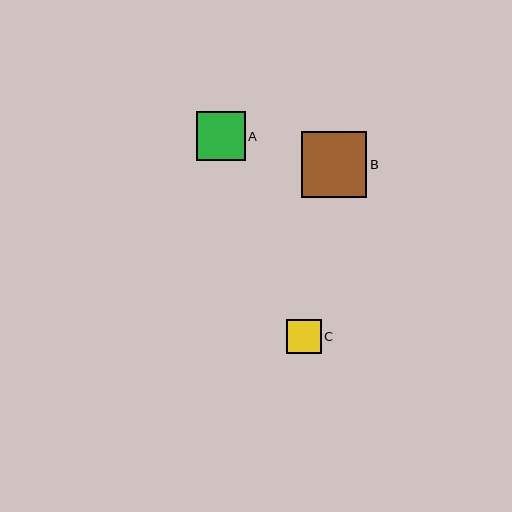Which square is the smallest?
Square C is the smallest with a size of approximately 34 pixels.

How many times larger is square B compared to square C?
Square B is approximately 1.9 times the size of square C.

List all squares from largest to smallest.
From largest to smallest: B, A, C.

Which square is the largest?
Square B is the largest with a size of approximately 65 pixels.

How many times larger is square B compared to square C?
Square B is approximately 1.9 times the size of square C.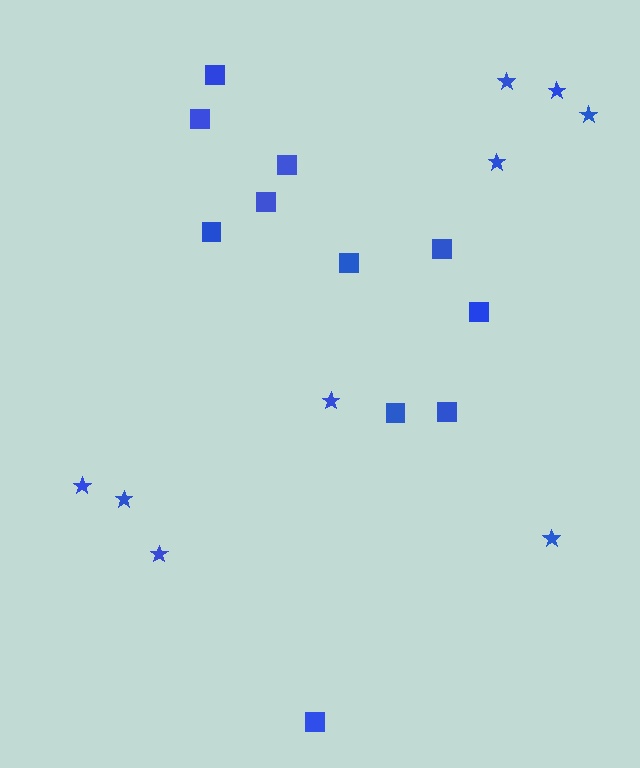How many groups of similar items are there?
There are 2 groups: one group of squares (11) and one group of stars (9).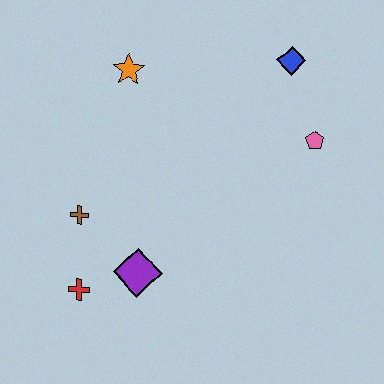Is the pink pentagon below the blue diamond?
Yes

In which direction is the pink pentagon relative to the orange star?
The pink pentagon is to the right of the orange star.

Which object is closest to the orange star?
The brown cross is closest to the orange star.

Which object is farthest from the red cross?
The blue diamond is farthest from the red cross.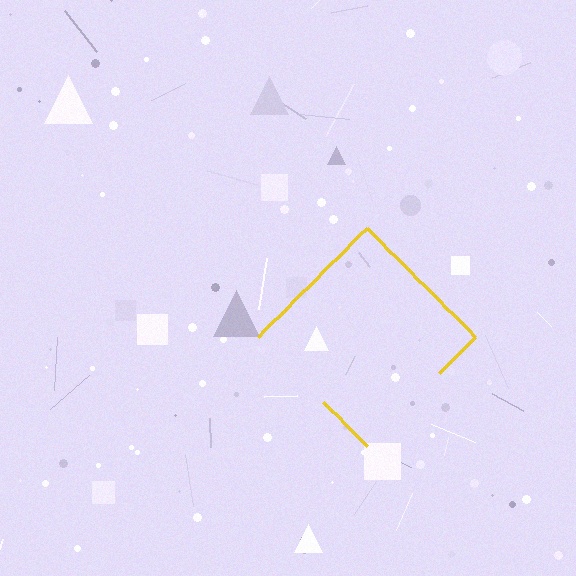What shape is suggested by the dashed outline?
The dashed outline suggests a diamond.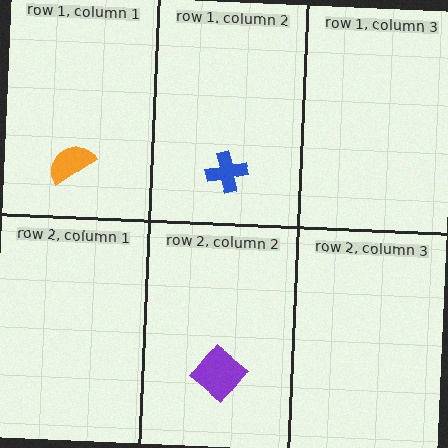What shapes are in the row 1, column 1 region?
The orange semicircle.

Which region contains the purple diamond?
The row 2, column 2 region.